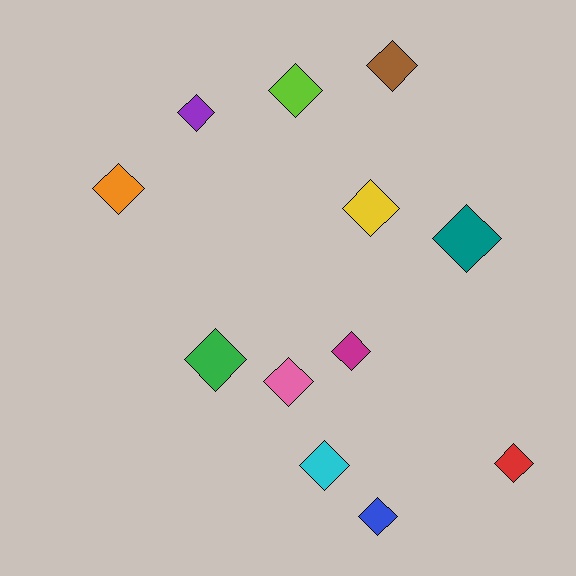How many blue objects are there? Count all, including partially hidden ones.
There is 1 blue object.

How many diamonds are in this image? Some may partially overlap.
There are 12 diamonds.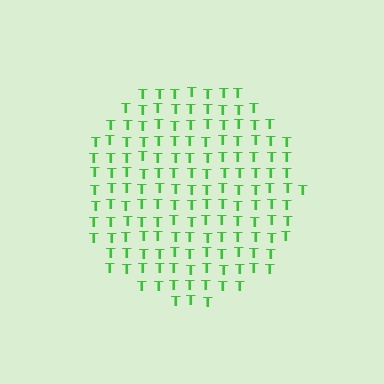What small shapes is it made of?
It is made of small letter T's.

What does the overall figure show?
The overall figure shows a circle.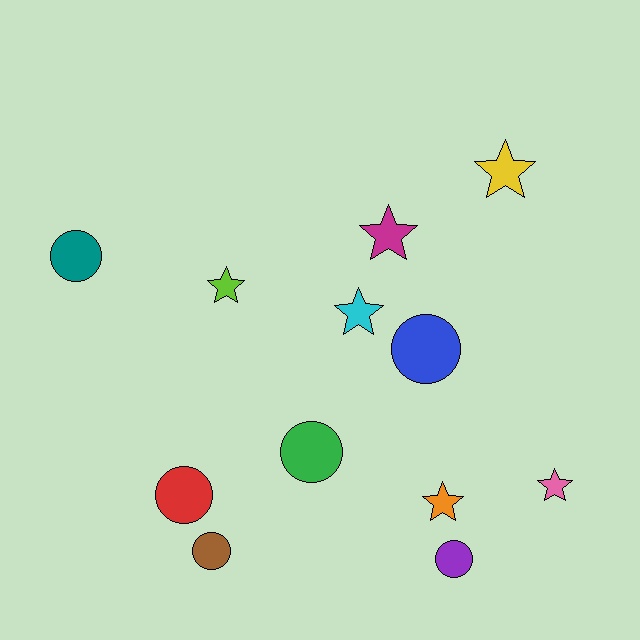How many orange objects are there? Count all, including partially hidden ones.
There is 1 orange object.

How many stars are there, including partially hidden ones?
There are 6 stars.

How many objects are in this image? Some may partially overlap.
There are 12 objects.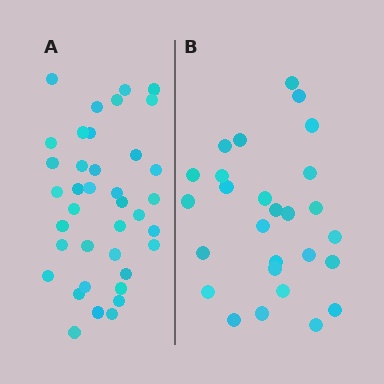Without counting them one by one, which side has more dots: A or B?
Region A (the left region) has more dots.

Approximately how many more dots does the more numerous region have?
Region A has roughly 12 or so more dots than region B.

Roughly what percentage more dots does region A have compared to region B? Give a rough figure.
About 40% more.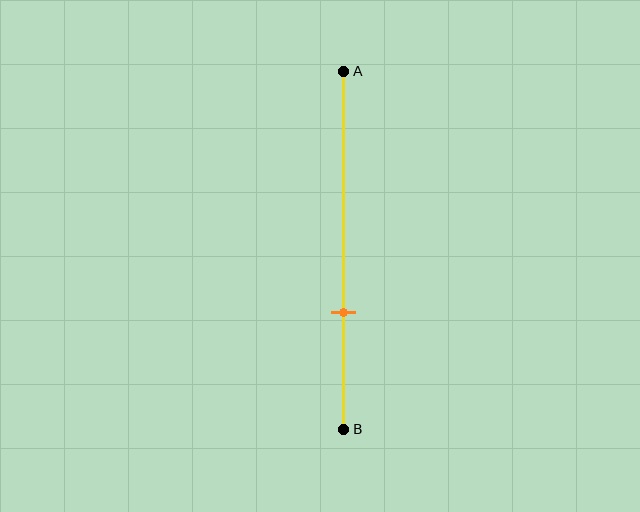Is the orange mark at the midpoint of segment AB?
No, the mark is at about 65% from A, not at the 50% midpoint.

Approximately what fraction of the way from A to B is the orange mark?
The orange mark is approximately 65% of the way from A to B.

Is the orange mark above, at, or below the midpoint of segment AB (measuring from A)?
The orange mark is below the midpoint of segment AB.